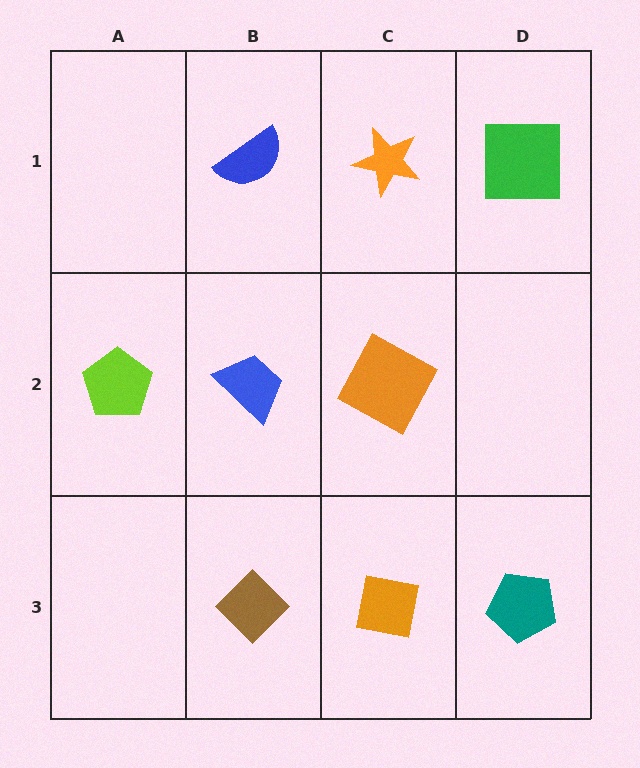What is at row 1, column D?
A green square.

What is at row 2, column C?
An orange square.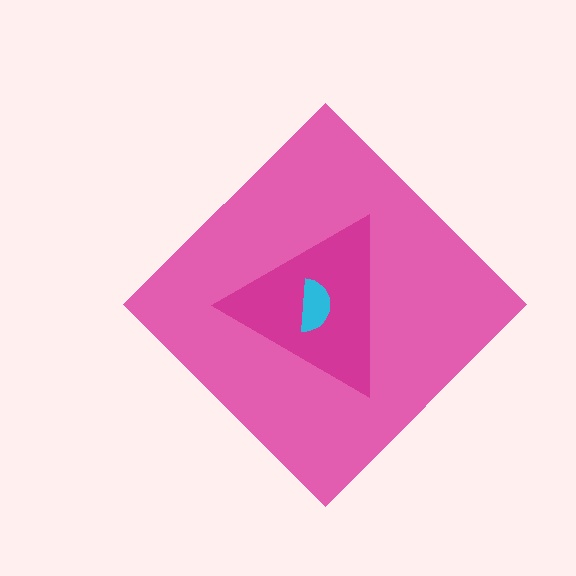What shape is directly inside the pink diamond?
The magenta triangle.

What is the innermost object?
The cyan semicircle.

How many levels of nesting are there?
3.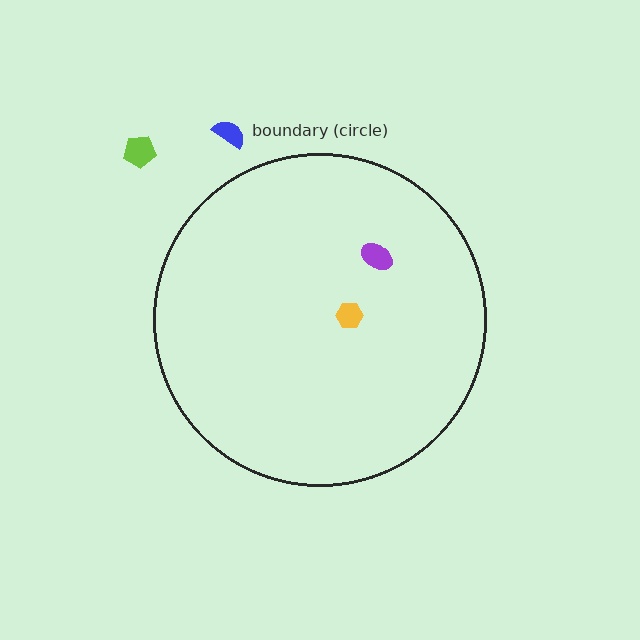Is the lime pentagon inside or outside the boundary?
Outside.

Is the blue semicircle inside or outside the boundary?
Outside.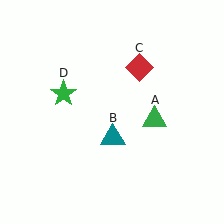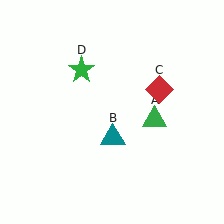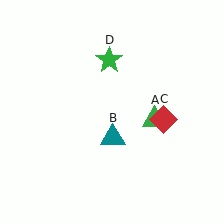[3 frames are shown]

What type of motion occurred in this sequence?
The red diamond (object C), green star (object D) rotated clockwise around the center of the scene.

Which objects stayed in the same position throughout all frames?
Green triangle (object A) and teal triangle (object B) remained stationary.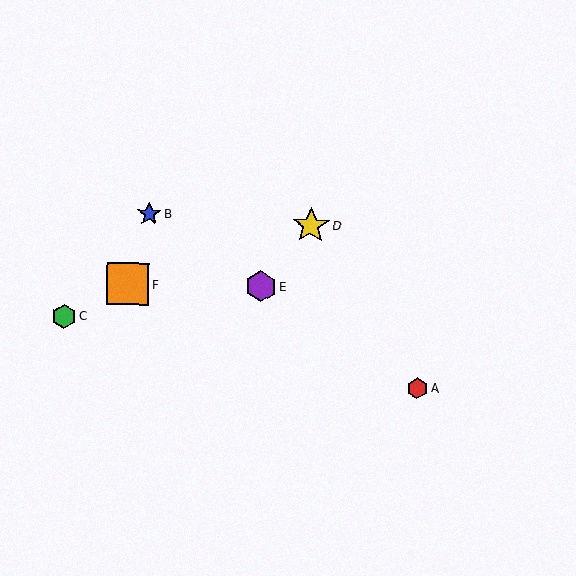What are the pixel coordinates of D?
Object D is at (311, 225).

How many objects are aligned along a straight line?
3 objects (A, B, E) are aligned along a straight line.